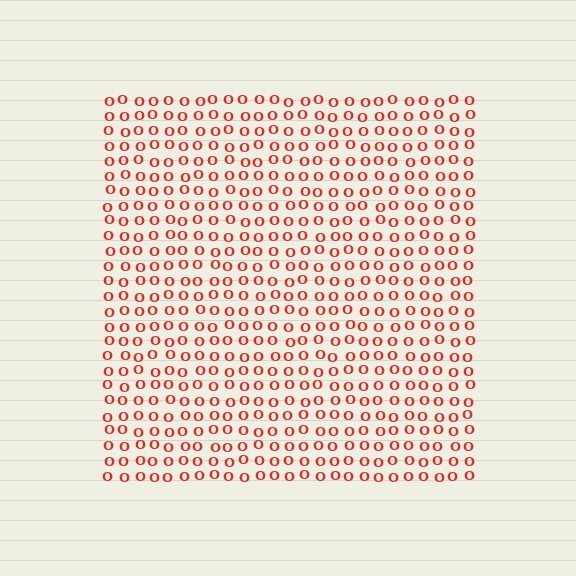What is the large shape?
The large shape is a square.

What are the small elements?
The small elements are letter O's.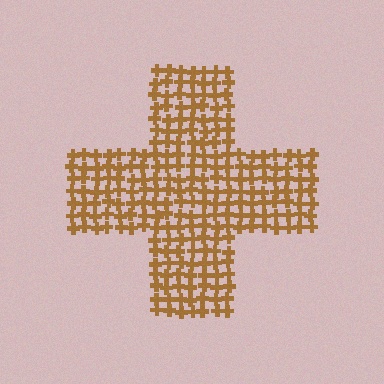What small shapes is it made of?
It is made of small crosses.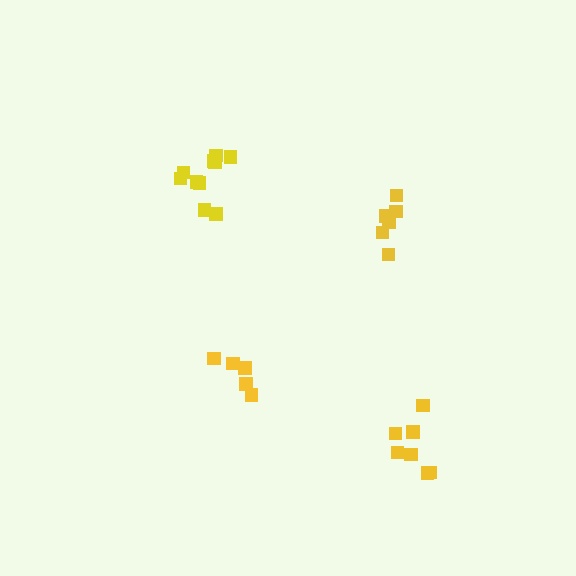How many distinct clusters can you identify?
There are 4 distinct clusters.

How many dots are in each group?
Group 1: 5 dots, Group 2: 7 dots, Group 3: 6 dots, Group 4: 10 dots (28 total).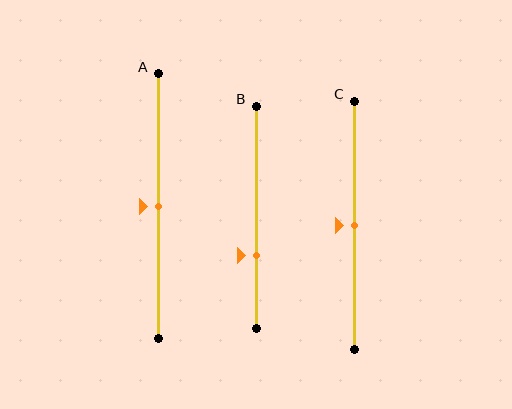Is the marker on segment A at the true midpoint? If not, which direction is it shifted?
Yes, the marker on segment A is at the true midpoint.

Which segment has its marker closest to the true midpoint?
Segment A has its marker closest to the true midpoint.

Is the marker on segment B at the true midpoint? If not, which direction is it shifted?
No, the marker on segment B is shifted downward by about 17% of the segment length.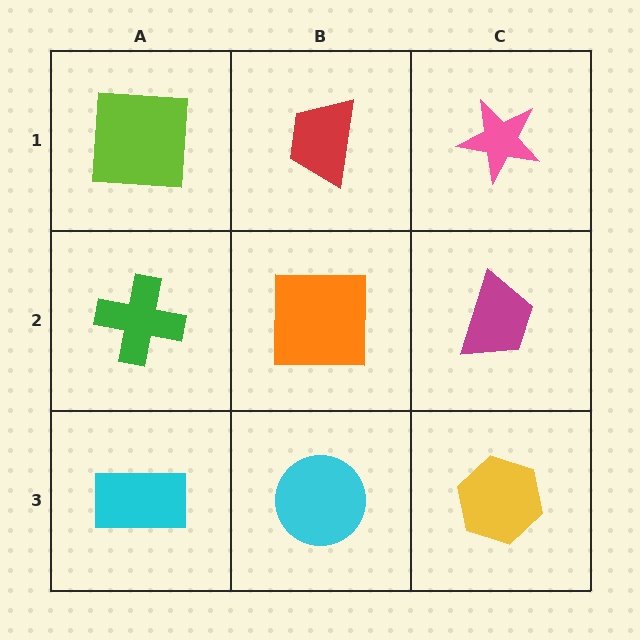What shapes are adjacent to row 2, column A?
A lime square (row 1, column A), a cyan rectangle (row 3, column A), an orange square (row 2, column B).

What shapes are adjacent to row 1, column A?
A green cross (row 2, column A), a red trapezoid (row 1, column B).